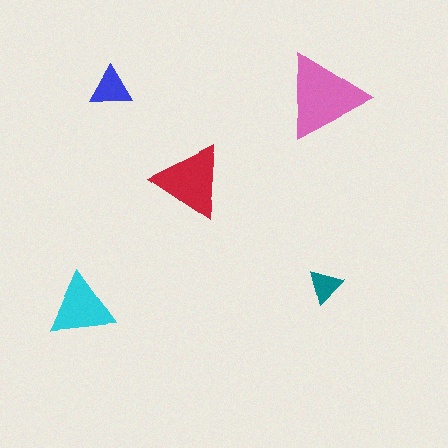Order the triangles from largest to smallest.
the pink one, the red one, the cyan one, the blue one, the teal one.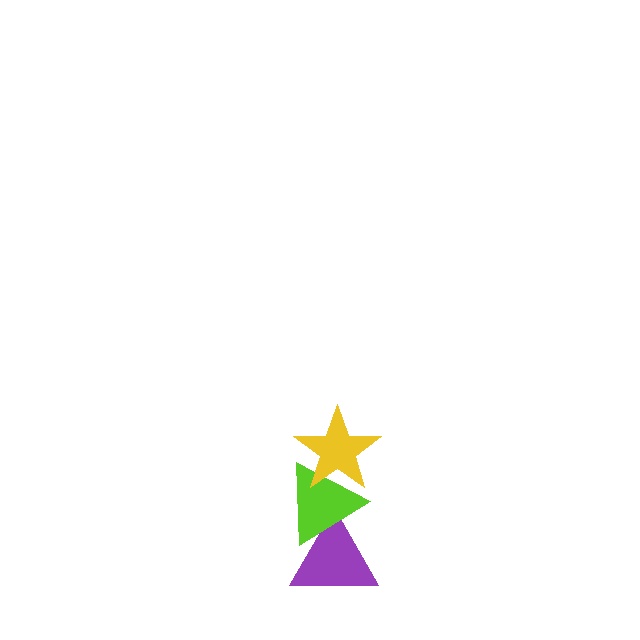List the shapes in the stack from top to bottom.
From top to bottom: the yellow star, the lime triangle, the purple triangle.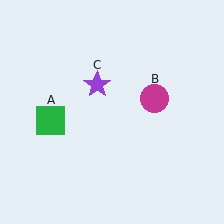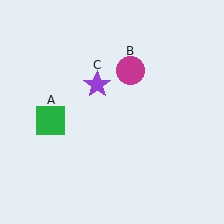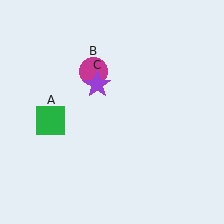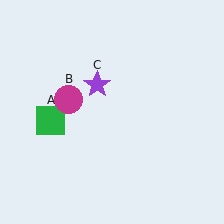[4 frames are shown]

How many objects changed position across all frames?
1 object changed position: magenta circle (object B).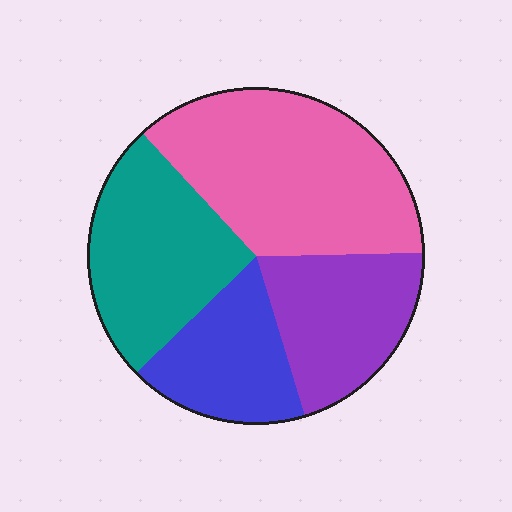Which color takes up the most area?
Pink, at roughly 35%.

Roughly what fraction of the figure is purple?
Purple covers about 20% of the figure.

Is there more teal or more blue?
Teal.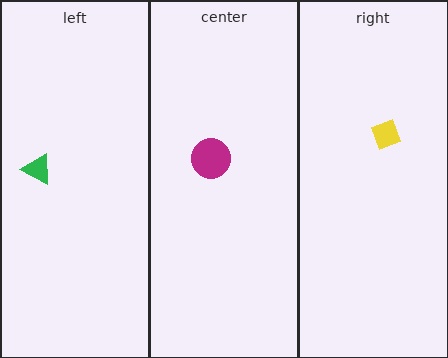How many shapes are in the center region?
1.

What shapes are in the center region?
The magenta circle.